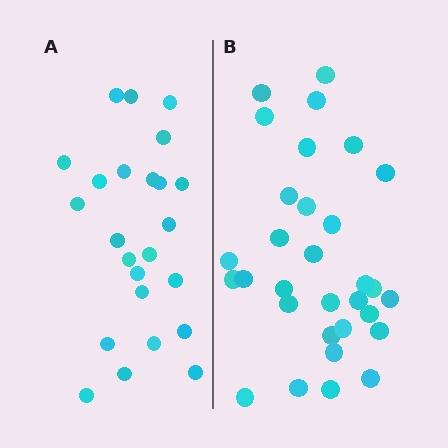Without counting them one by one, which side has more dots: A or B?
Region B (the right region) has more dots.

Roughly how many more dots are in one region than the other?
Region B has roughly 8 or so more dots than region A.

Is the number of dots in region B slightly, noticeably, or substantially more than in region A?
Region B has noticeably more, but not dramatically so. The ratio is roughly 1.3 to 1.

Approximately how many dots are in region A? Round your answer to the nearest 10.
About 20 dots. (The exact count is 24, which rounds to 20.)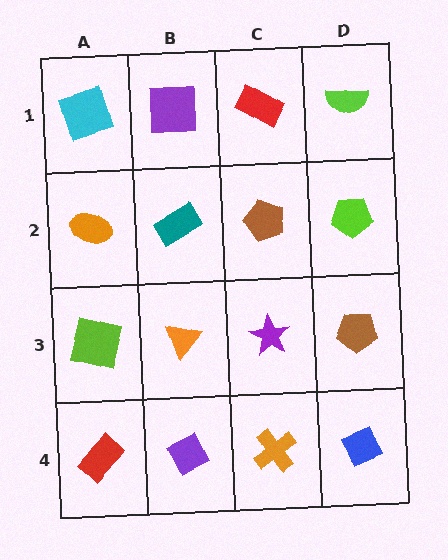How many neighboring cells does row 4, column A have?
2.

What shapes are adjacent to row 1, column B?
A teal rectangle (row 2, column B), a cyan square (row 1, column A), a red rectangle (row 1, column C).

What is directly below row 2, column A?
A lime square.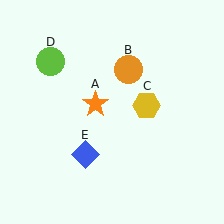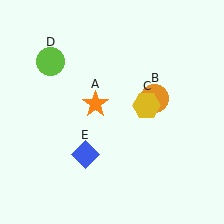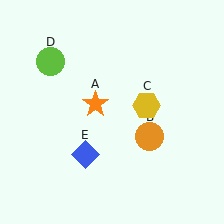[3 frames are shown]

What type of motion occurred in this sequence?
The orange circle (object B) rotated clockwise around the center of the scene.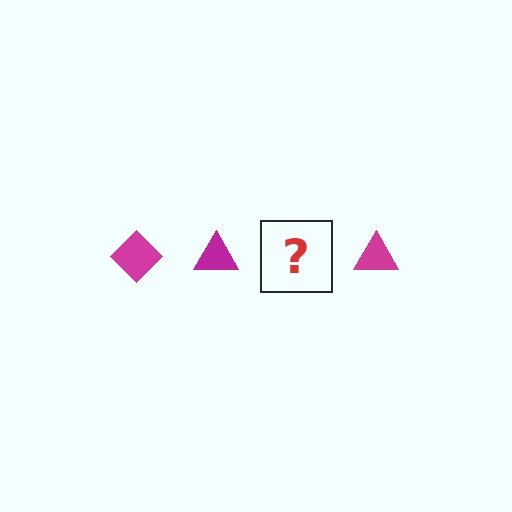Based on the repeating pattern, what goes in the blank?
The blank should be a magenta diamond.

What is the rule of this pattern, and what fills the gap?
The rule is that the pattern cycles through diamond, triangle shapes in magenta. The gap should be filled with a magenta diamond.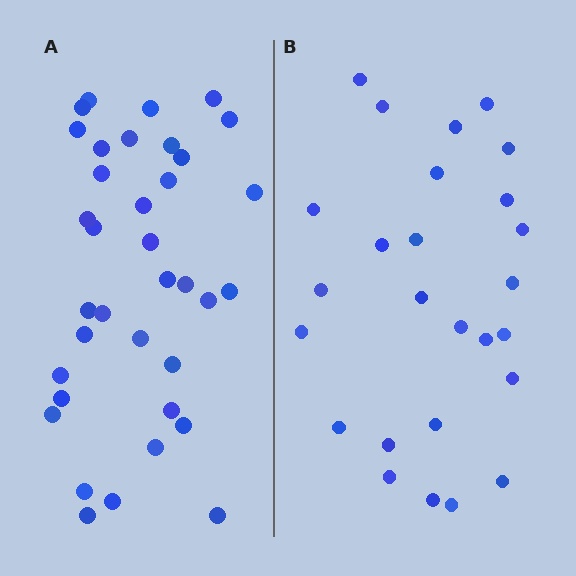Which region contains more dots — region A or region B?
Region A (the left region) has more dots.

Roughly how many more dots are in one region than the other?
Region A has roughly 10 or so more dots than region B.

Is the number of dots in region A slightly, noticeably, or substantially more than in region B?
Region A has noticeably more, but not dramatically so. The ratio is roughly 1.4 to 1.